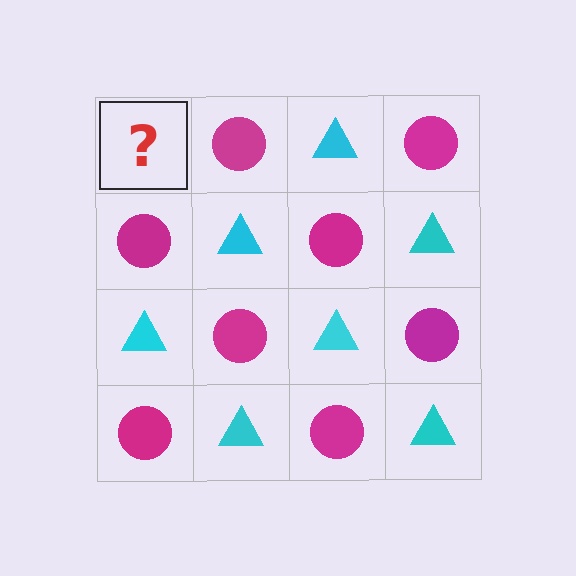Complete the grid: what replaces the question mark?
The question mark should be replaced with a cyan triangle.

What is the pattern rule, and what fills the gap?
The rule is that it alternates cyan triangle and magenta circle in a checkerboard pattern. The gap should be filled with a cyan triangle.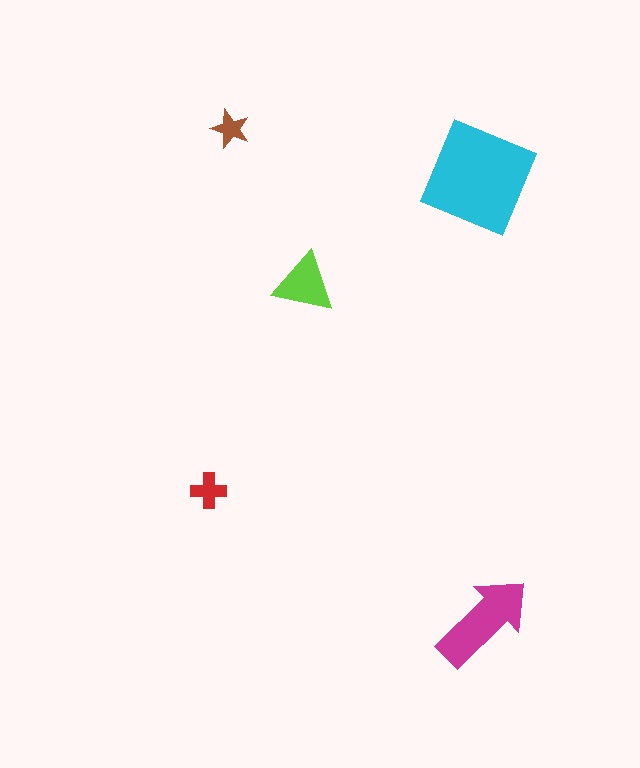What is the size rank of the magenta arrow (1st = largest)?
2nd.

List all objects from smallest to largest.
The brown star, the red cross, the lime triangle, the magenta arrow, the cyan diamond.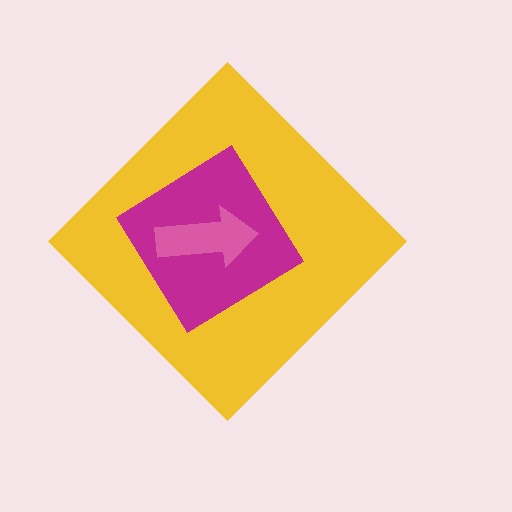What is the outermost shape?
The yellow diamond.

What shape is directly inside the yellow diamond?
The magenta diamond.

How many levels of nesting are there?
3.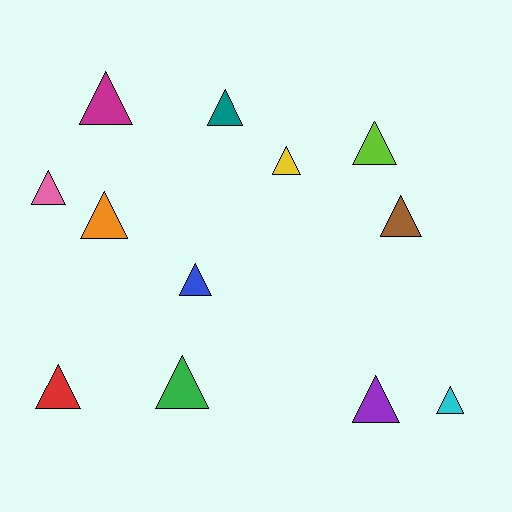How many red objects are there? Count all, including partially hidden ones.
There is 1 red object.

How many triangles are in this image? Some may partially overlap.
There are 12 triangles.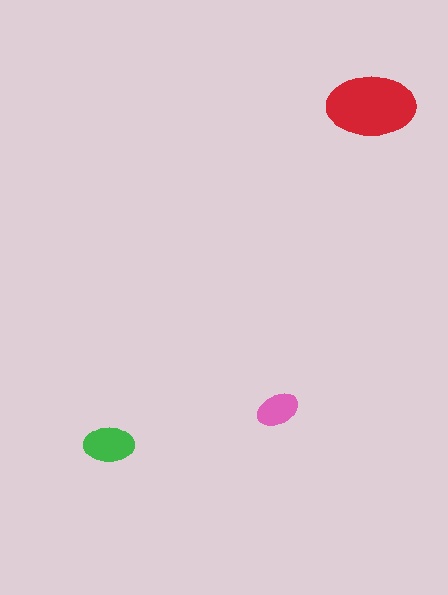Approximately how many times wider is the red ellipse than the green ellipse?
About 1.5 times wider.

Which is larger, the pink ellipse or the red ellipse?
The red one.